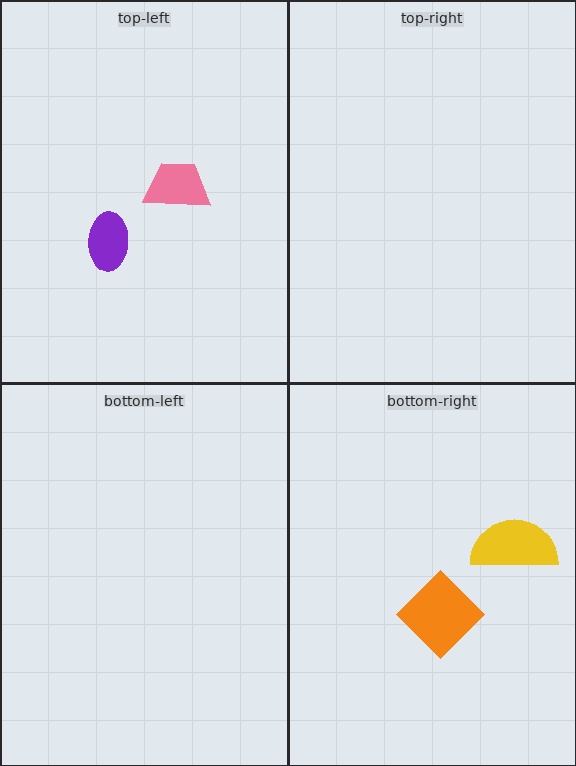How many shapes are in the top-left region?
2.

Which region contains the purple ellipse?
The top-left region.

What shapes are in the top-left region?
The pink trapezoid, the purple ellipse.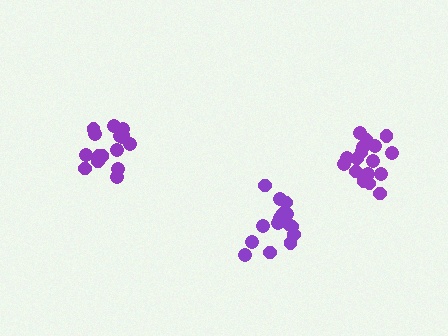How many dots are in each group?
Group 1: 16 dots, Group 2: 16 dots, Group 3: 18 dots (50 total).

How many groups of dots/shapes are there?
There are 3 groups.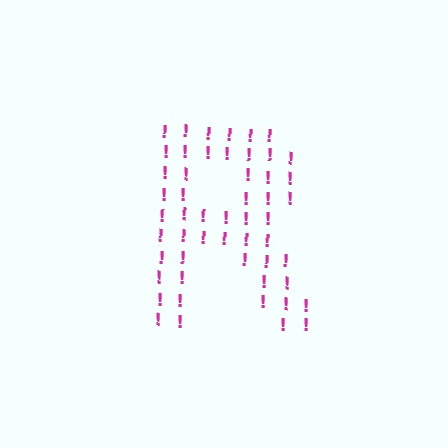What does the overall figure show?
The overall figure shows the letter R.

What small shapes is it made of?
It is made of small exclamation marks.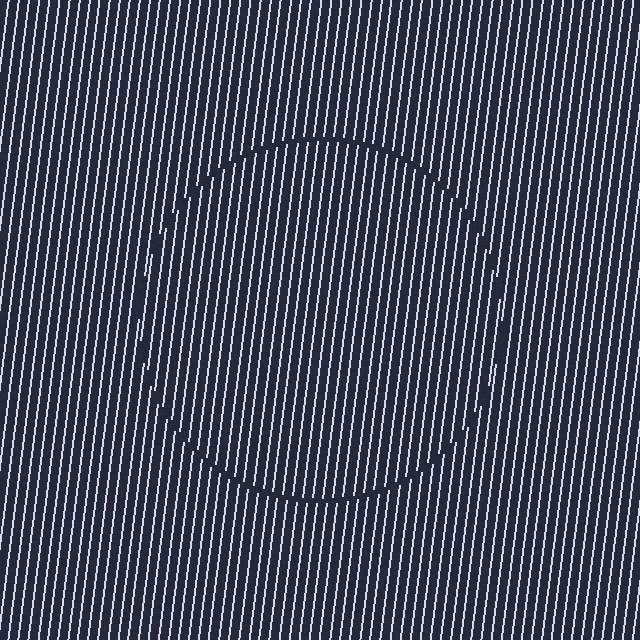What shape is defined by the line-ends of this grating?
An illusory circle. The interior of the shape contains the same grating, shifted by half a period — the contour is defined by the phase discontinuity where line-ends from the inner and outer gratings abut.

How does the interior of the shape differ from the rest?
The interior of the shape contains the same grating, shifted by half a period — the contour is defined by the phase discontinuity where line-ends from the inner and outer gratings abut.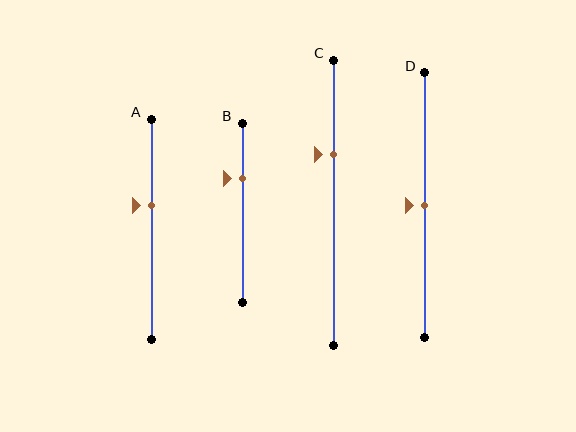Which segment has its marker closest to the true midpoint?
Segment D has its marker closest to the true midpoint.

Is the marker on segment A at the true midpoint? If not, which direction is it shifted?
No, the marker on segment A is shifted upward by about 11% of the segment length.